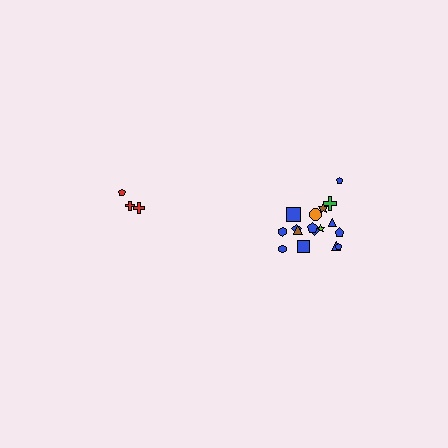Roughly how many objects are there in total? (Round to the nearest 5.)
Roughly 20 objects in total.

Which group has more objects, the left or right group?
The right group.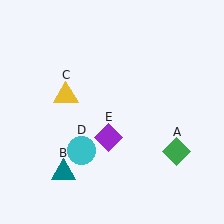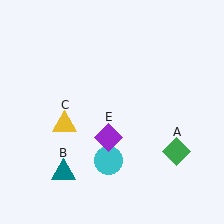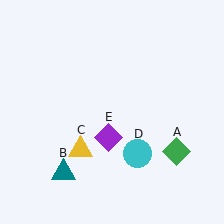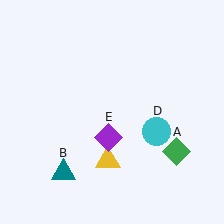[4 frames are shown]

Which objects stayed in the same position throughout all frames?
Green diamond (object A) and teal triangle (object B) and purple diamond (object E) remained stationary.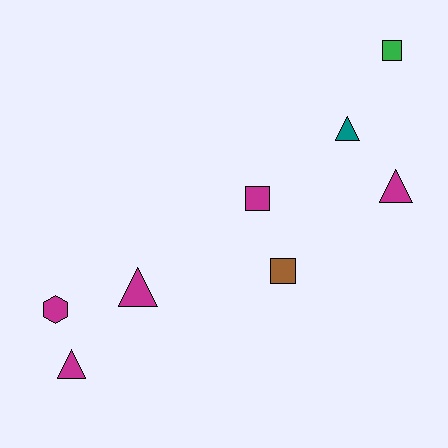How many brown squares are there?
There is 1 brown square.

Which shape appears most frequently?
Triangle, with 4 objects.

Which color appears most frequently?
Magenta, with 5 objects.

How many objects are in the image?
There are 8 objects.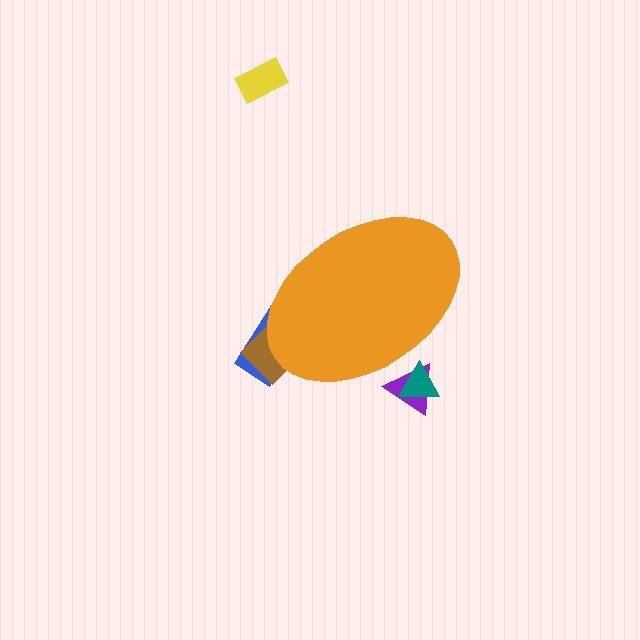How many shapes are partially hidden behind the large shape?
4 shapes are partially hidden.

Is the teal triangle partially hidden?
Yes, the teal triangle is partially hidden behind the orange ellipse.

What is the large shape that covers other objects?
An orange ellipse.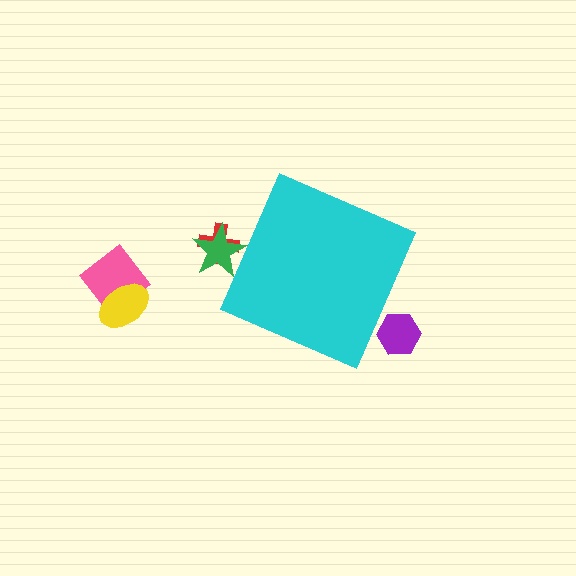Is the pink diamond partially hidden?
No, the pink diamond is fully visible.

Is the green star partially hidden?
Yes, the green star is partially hidden behind the cyan diamond.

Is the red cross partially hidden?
Yes, the red cross is partially hidden behind the cyan diamond.